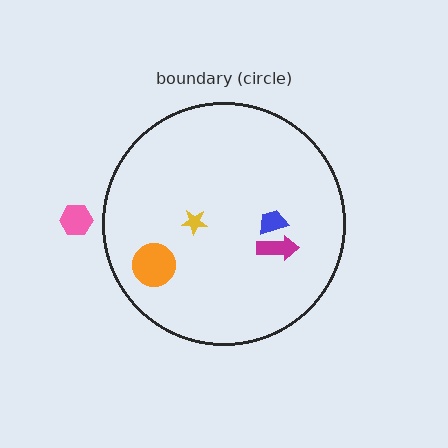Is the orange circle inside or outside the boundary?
Inside.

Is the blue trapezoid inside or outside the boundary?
Inside.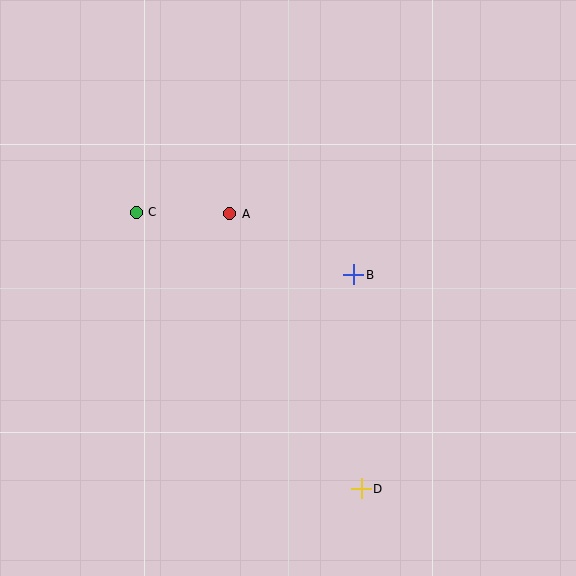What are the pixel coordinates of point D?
Point D is at (361, 489).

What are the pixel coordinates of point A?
Point A is at (230, 214).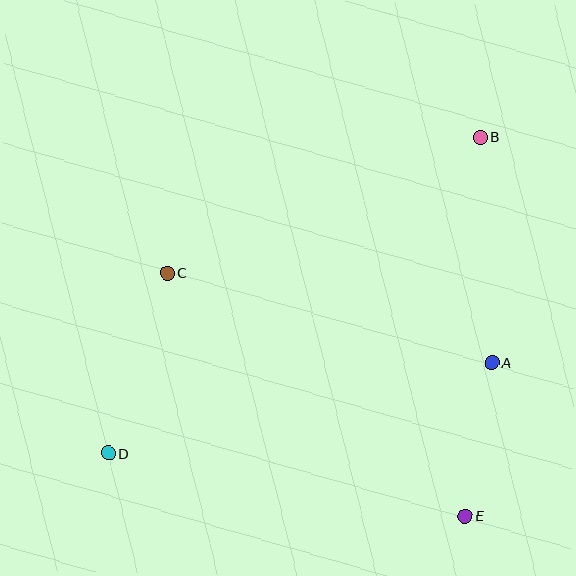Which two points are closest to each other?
Points A and E are closest to each other.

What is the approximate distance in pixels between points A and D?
The distance between A and D is approximately 394 pixels.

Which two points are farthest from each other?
Points B and D are farthest from each other.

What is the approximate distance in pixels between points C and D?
The distance between C and D is approximately 190 pixels.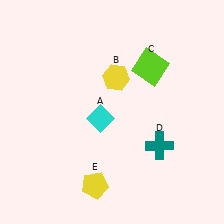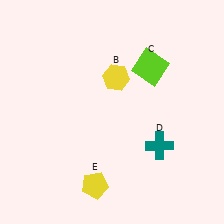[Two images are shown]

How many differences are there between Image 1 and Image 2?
There is 1 difference between the two images.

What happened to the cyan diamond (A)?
The cyan diamond (A) was removed in Image 2. It was in the bottom-left area of Image 1.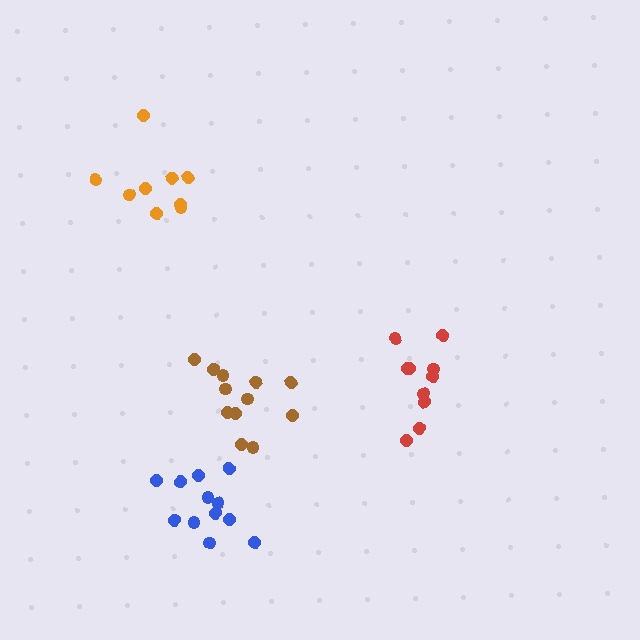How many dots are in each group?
Group 1: 9 dots, Group 2: 12 dots, Group 3: 10 dots, Group 4: 12 dots (43 total).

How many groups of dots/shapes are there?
There are 4 groups.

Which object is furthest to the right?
The red cluster is rightmost.